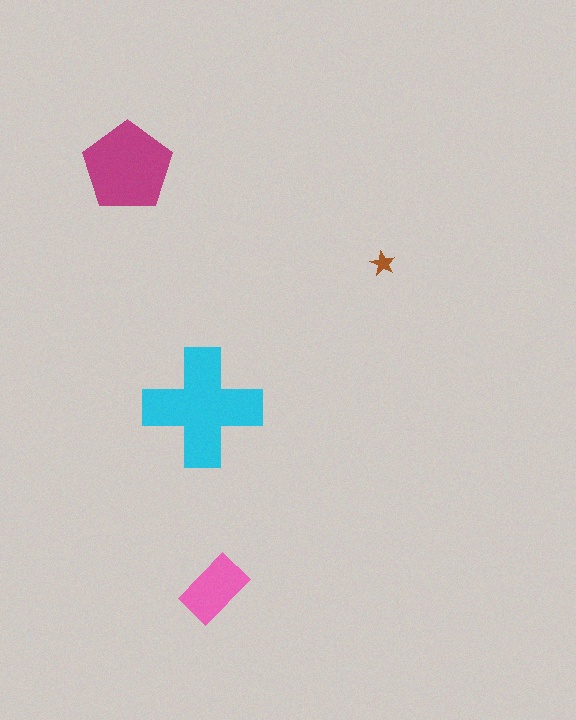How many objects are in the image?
There are 4 objects in the image.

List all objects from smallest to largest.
The brown star, the pink rectangle, the magenta pentagon, the cyan cross.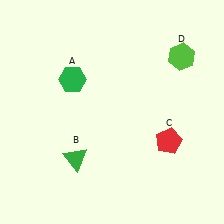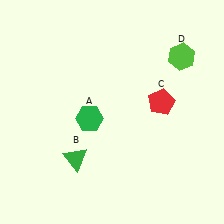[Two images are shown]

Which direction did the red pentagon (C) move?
The red pentagon (C) moved up.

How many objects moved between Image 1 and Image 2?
2 objects moved between the two images.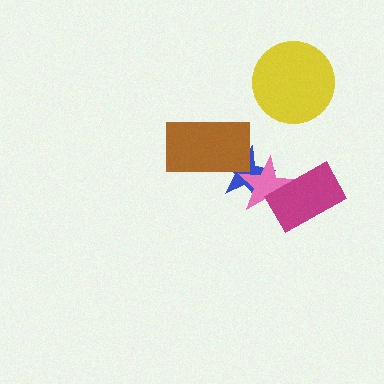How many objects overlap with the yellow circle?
0 objects overlap with the yellow circle.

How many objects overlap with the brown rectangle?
1 object overlaps with the brown rectangle.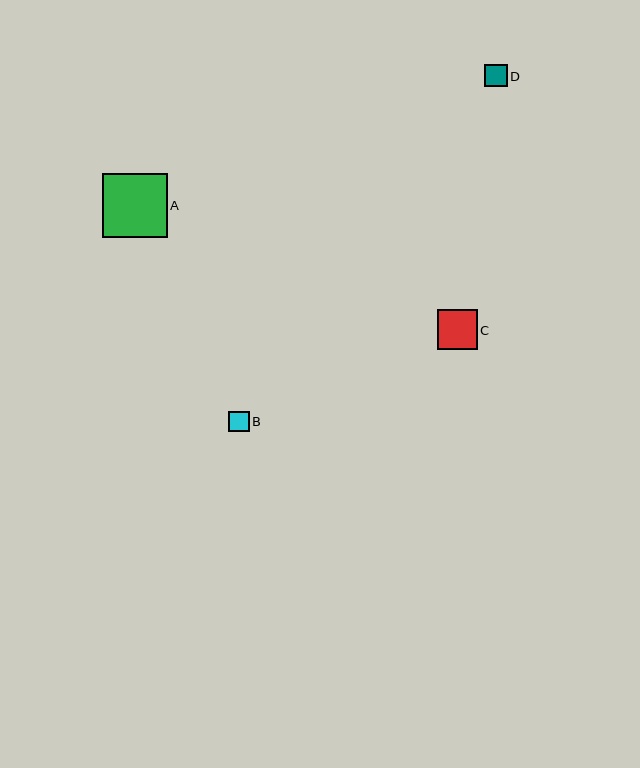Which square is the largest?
Square A is the largest with a size of approximately 65 pixels.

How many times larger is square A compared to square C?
Square A is approximately 1.6 times the size of square C.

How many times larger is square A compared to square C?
Square A is approximately 1.6 times the size of square C.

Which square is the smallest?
Square B is the smallest with a size of approximately 21 pixels.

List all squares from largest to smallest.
From largest to smallest: A, C, D, B.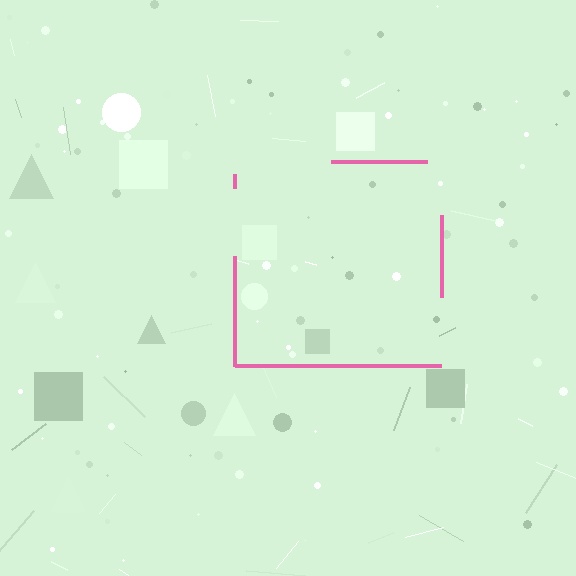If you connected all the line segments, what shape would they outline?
They would outline a square.